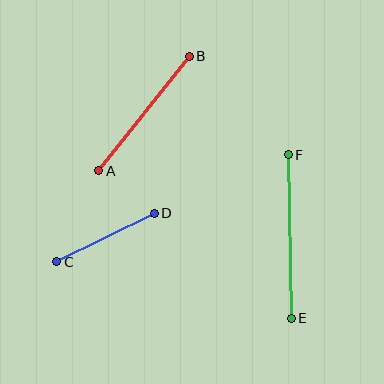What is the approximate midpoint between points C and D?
The midpoint is at approximately (106, 238) pixels.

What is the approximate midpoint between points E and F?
The midpoint is at approximately (290, 237) pixels.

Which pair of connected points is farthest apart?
Points E and F are farthest apart.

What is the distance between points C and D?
The distance is approximately 109 pixels.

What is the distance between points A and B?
The distance is approximately 146 pixels.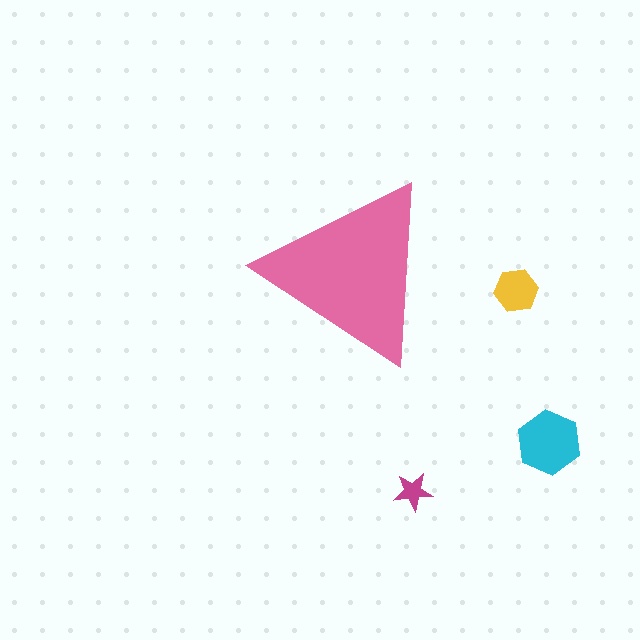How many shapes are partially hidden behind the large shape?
0 shapes are partially hidden.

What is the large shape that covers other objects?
A pink triangle.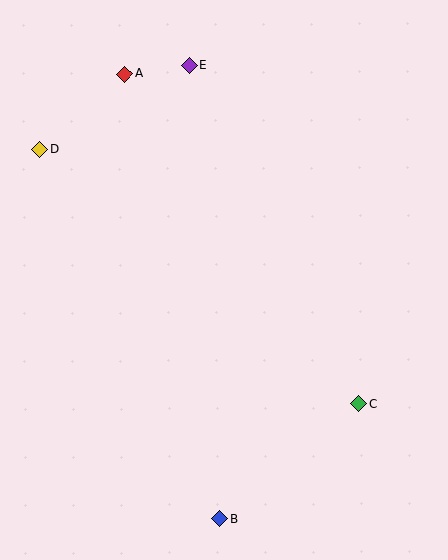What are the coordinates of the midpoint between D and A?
The midpoint between D and A is at (82, 111).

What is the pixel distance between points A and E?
The distance between A and E is 65 pixels.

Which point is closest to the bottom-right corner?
Point C is closest to the bottom-right corner.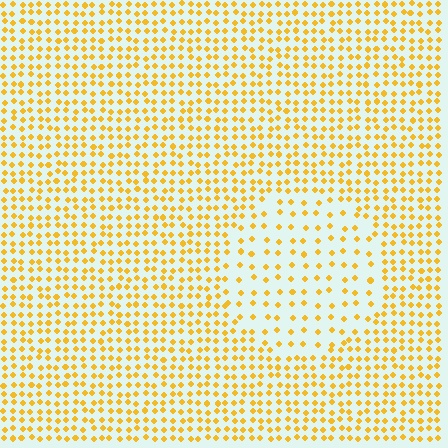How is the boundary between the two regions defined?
The boundary is defined by a change in element density (approximately 2.1x ratio). All elements are the same color, size, and shape.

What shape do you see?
I see a circle.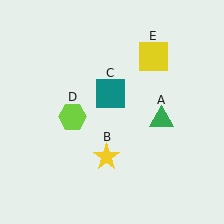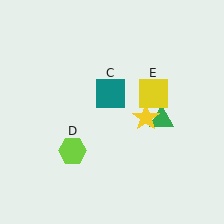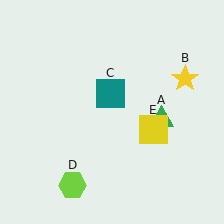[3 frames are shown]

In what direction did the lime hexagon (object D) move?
The lime hexagon (object D) moved down.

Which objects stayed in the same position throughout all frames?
Green triangle (object A) and teal square (object C) remained stationary.